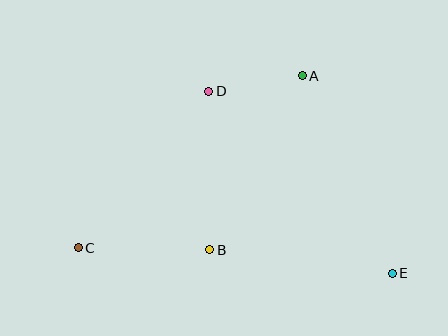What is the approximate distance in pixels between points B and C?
The distance between B and C is approximately 132 pixels.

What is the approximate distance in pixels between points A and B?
The distance between A and B is approximately 197 pixels.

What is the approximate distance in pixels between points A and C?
The distance between A and C is approximately 282 pixels.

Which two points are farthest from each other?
Points C and E are farthest from each other.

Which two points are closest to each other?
Points A and D are closest to each other.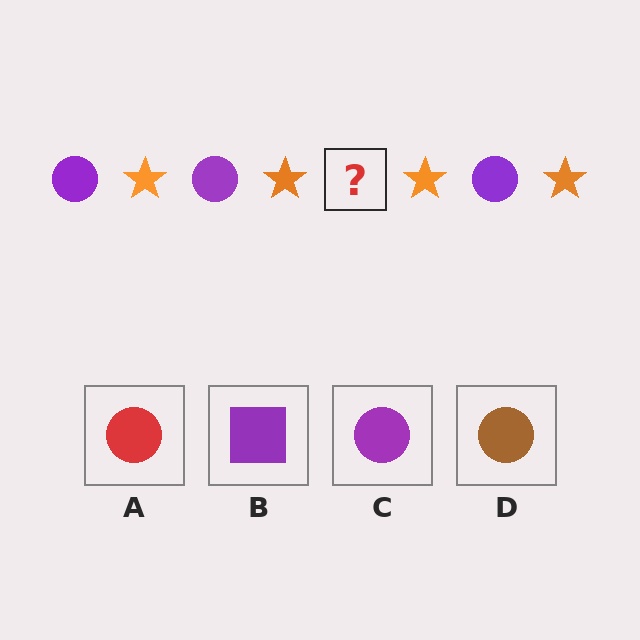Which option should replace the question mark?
Option C.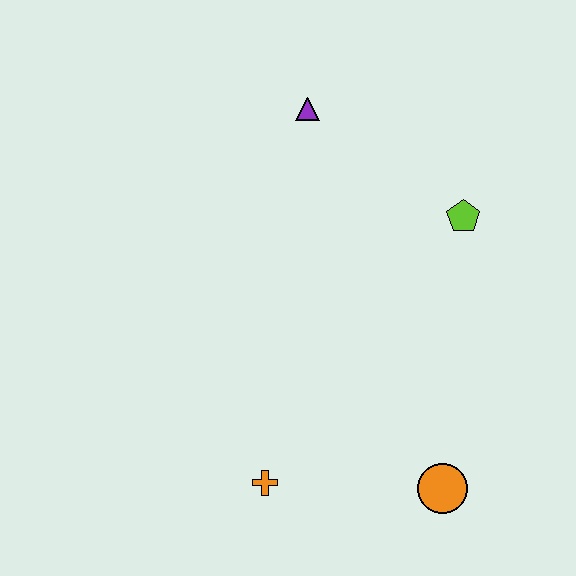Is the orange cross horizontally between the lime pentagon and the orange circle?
No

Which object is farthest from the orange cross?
The purple triangle is farthest from the orange cross.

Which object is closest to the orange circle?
The orange cross is closest to the orange circle.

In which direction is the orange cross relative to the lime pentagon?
The orange cross is below the lime pentagon.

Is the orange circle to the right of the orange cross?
Yes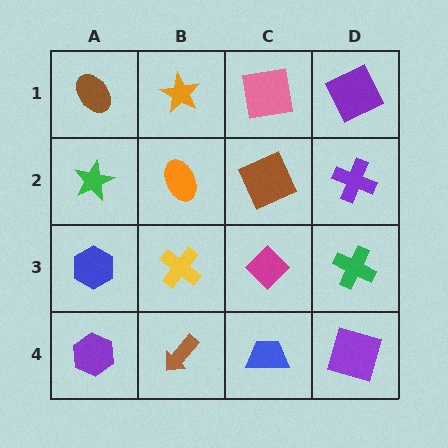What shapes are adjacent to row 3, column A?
A green star (row 2, column A), a purple hexagon (row 4, column A), a yellow cross (row 3, column B).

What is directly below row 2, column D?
A green cross.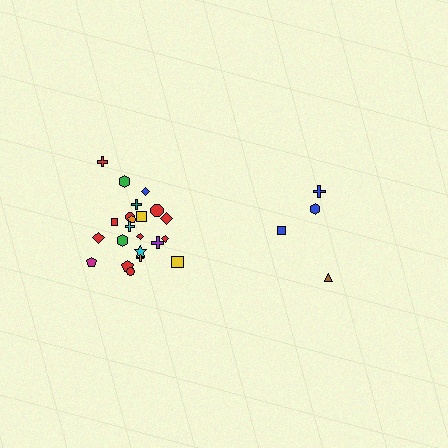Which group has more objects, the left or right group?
The left group.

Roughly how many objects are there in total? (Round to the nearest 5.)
Roughly 25 objects in total.